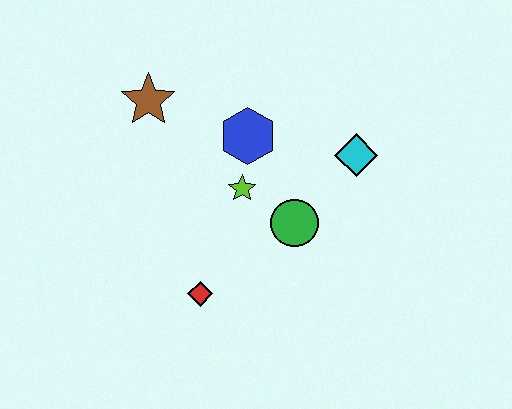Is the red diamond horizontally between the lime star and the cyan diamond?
No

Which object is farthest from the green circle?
The brown star is farthest from the green circle.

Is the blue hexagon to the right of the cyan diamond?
No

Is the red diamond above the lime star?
No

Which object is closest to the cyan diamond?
The green circle is closest to the cyan diamond.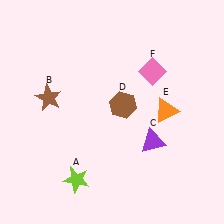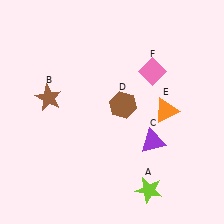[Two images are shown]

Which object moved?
The lime star (A) moved right.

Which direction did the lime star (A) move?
The lime star (A) moved right.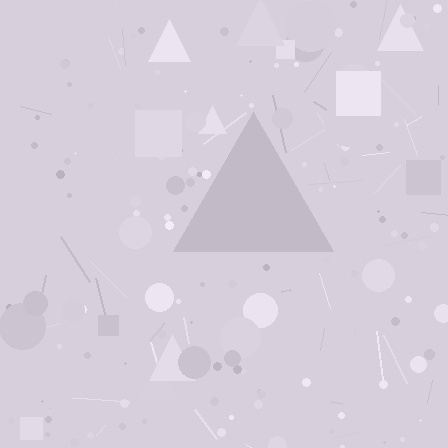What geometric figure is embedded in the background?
A triangle is embedded in the background.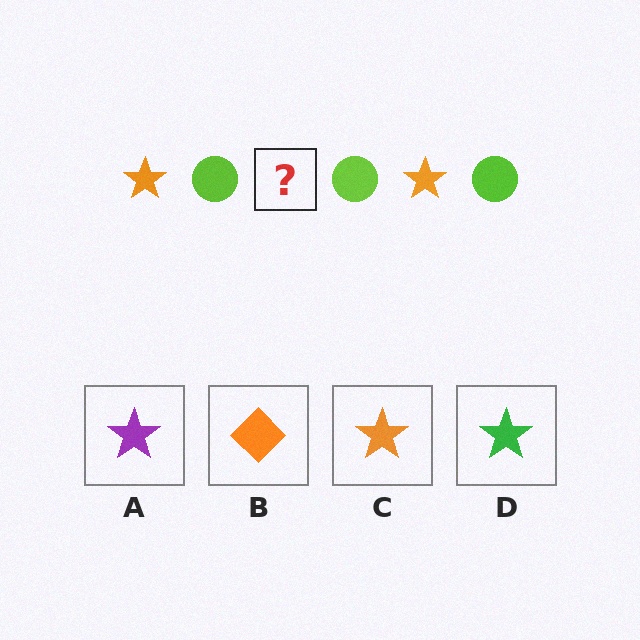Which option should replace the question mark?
Option C.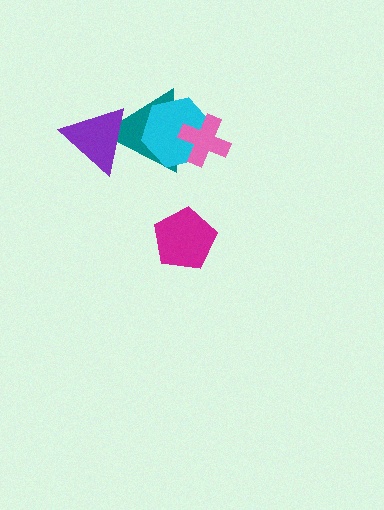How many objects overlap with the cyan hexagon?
2 objects overlap with the cyan hexagon.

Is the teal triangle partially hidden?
Yes, it is partially covered by another shape.